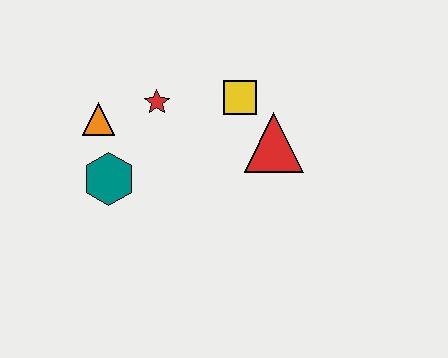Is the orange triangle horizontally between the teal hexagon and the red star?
No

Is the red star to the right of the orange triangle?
Yes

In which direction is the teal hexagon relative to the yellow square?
The teal hexagon is to the left of the yellow square.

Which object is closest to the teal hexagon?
The orange triangle is closest to the teal hexagon.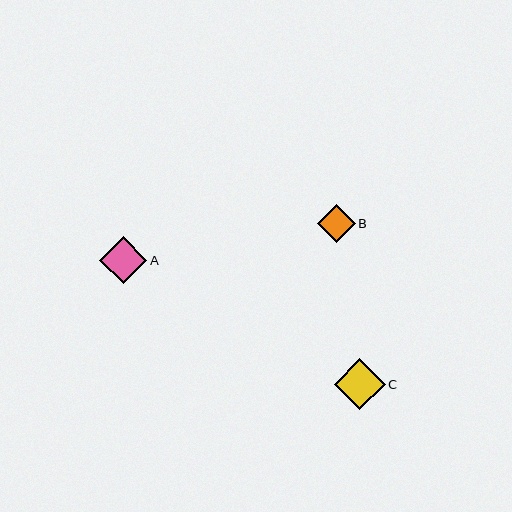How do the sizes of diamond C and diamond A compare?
Diamond C and diamond A are approximately the same size.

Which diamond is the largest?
Diamond C is the largest with a size of approximately 51 pixels.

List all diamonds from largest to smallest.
From largest to smallest: C, A, B.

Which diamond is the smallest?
Diamond B is the smallest with a size of approximately 37 pixels.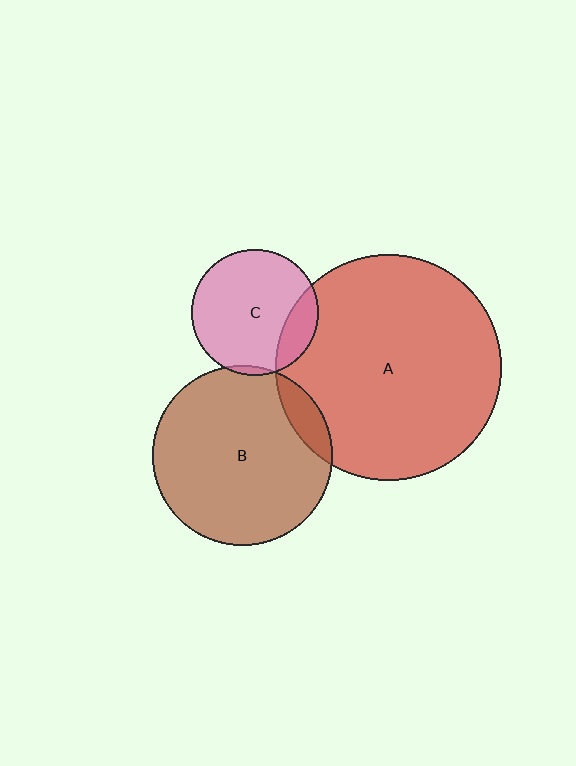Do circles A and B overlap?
Yes.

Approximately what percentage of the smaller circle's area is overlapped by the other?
Approximately 10%.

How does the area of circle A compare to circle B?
Approximately 1.6 times.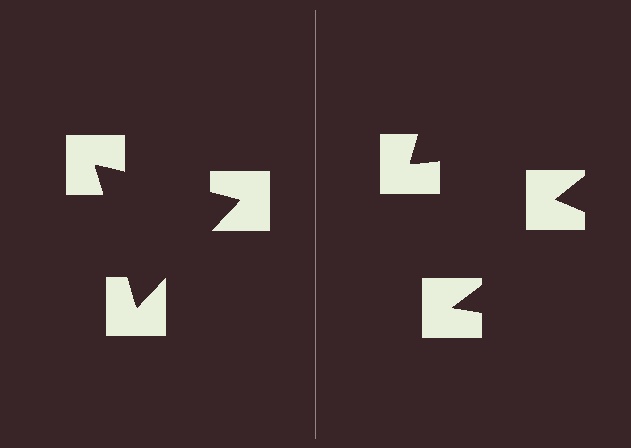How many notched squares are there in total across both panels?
6 — 3 on each side.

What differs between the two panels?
The notched squares are positioned identically on both sides; only the wedge orientations differ. On the left they align to a triangle; on the right they are misaligned.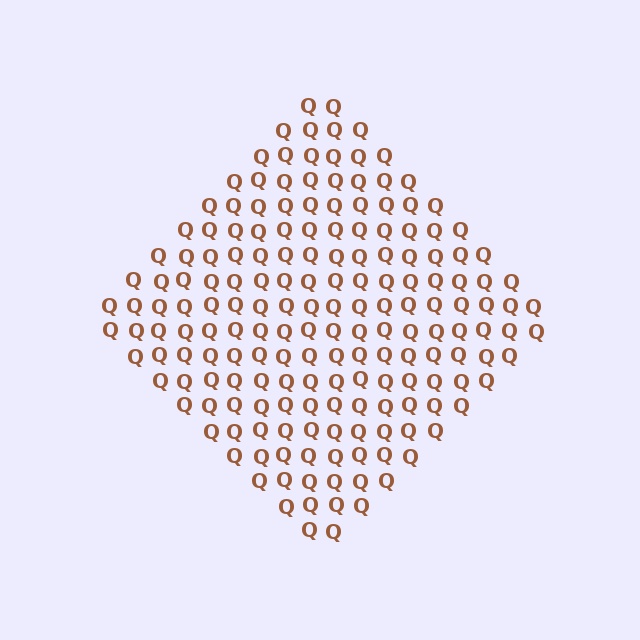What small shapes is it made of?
It is made of small letter Q's.